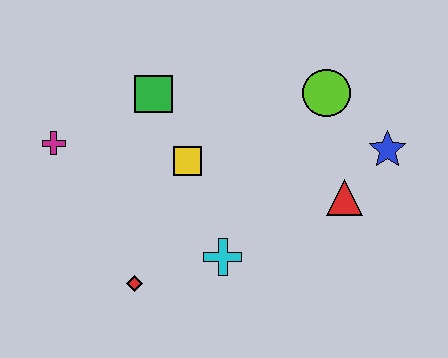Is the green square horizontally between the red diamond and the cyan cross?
Yes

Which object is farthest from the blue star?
The magenta cross is farthest from the blue star.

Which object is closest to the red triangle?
The blue star is closest to the red triangle.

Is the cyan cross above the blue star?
No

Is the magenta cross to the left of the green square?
Yes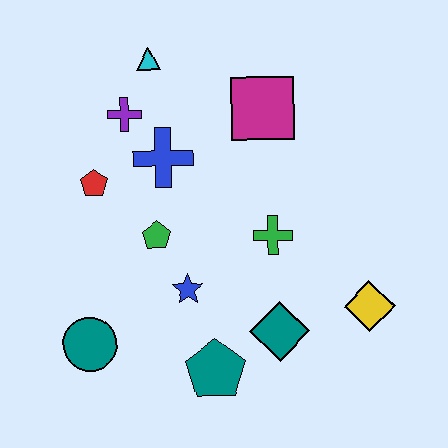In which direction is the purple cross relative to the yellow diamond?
The purple cross is to the left of the yellow diamond.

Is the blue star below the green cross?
Yes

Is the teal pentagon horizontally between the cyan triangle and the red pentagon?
No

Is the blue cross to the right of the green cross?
No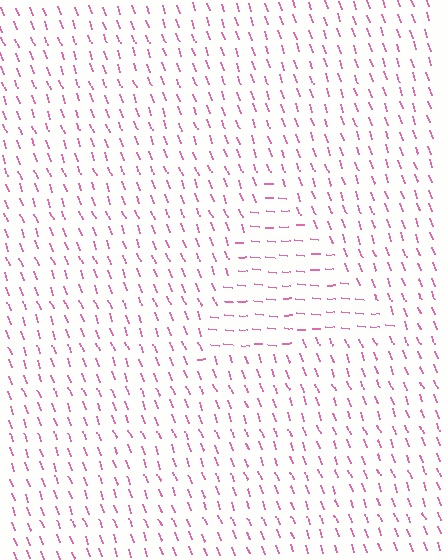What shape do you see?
I see a triangle.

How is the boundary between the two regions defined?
The boundary is defined purely by a change in line orientation (approximately 66 degrees difference). All lines are the same color and thickness.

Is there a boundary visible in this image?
Yes, there is a texture boundary formed by a change in line orientation.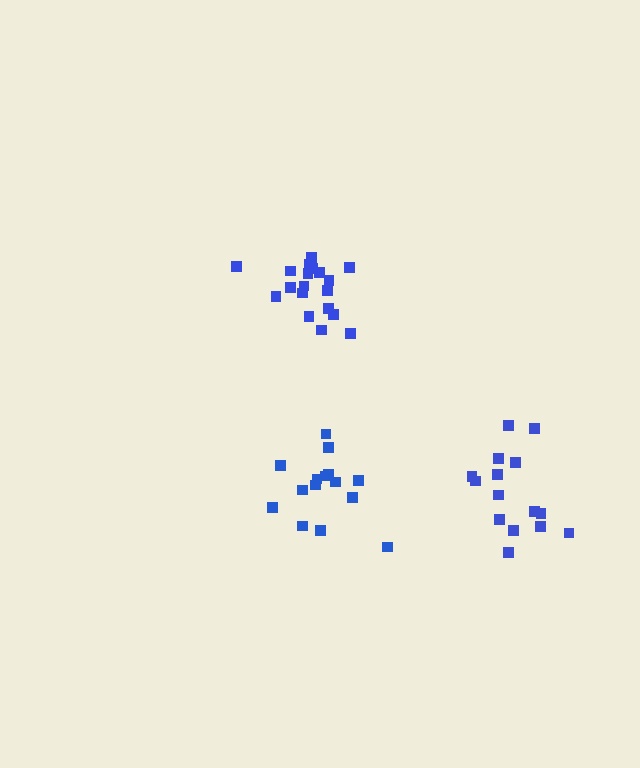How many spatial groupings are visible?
There are 3 spatial groupings.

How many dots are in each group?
Group 1: 15 dots, Group 2: 19 dots, Group 3: 15 dots (49 total).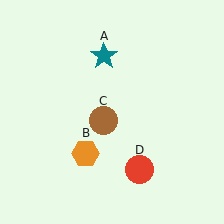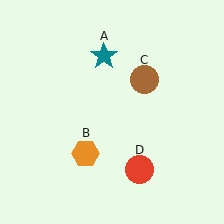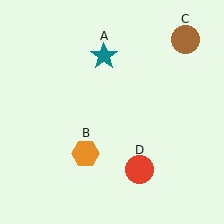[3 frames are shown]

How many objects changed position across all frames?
1 object changed position: brown circle (object C).